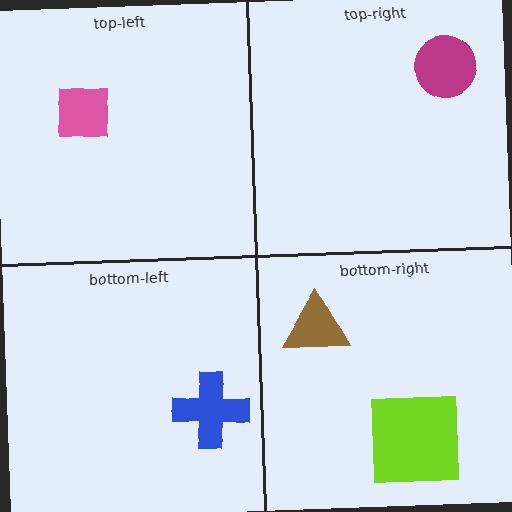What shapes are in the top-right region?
The magenta circle.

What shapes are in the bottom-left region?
The blue cross.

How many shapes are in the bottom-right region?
2.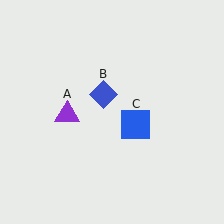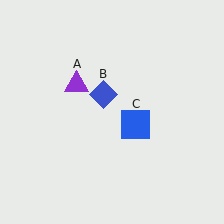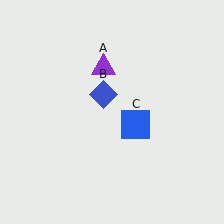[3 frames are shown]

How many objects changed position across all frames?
1 object changed position: purple triangle (object A).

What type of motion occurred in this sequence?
The purple triangle (object A) rotated clockwise around the center of the scene.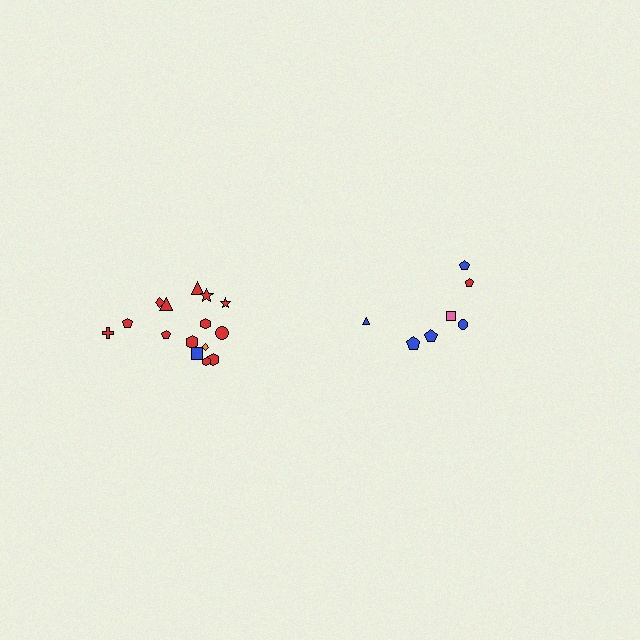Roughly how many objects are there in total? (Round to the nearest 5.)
Roughly 20 objects in total.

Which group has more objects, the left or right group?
The left group.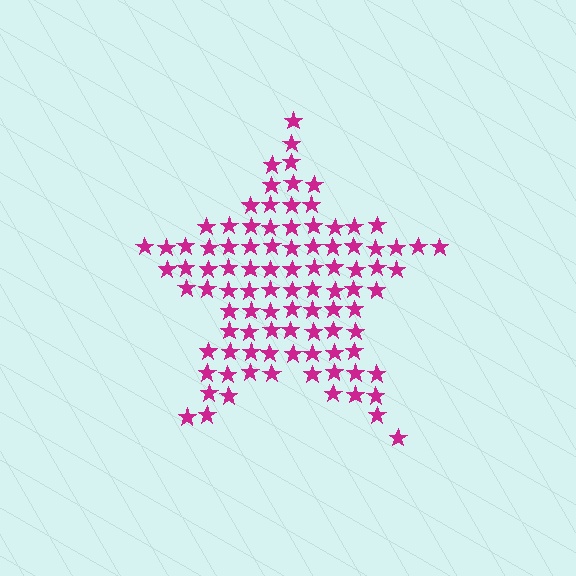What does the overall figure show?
The overall figure shows a star.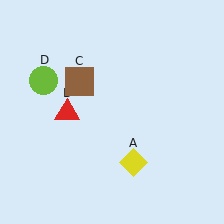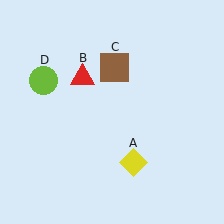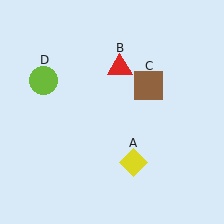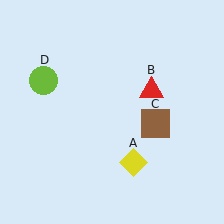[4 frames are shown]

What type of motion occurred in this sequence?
The red triangle (object B), brown square (object C) rotated clockwise around the center of the scene.